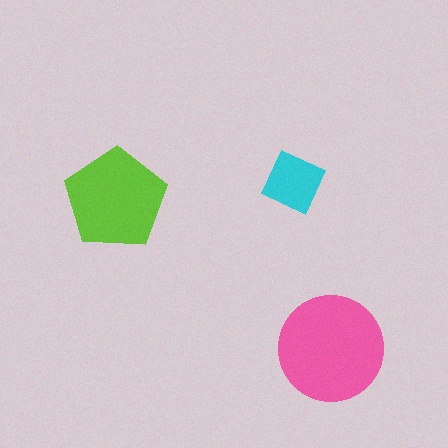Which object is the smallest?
The cyan square.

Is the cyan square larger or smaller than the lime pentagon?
Smaller.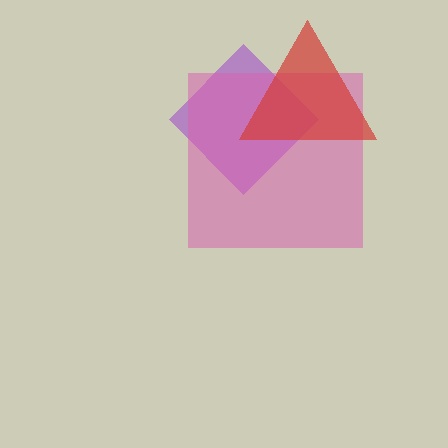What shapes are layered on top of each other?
The layered shapes are: a purple diamond, a pink square, a red triangle.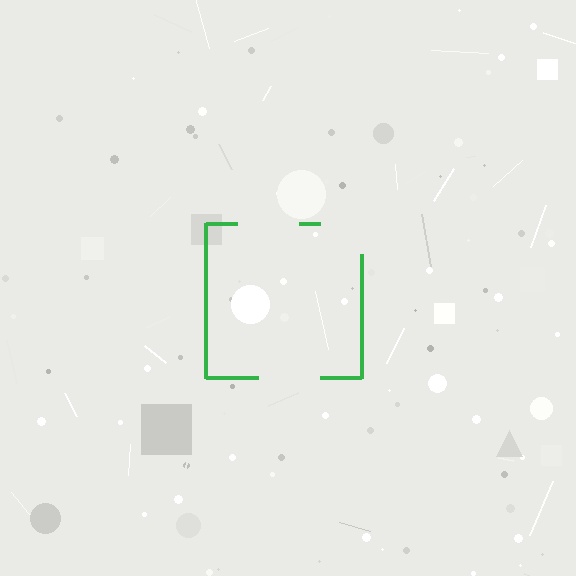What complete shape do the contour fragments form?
The contour fragments form a square.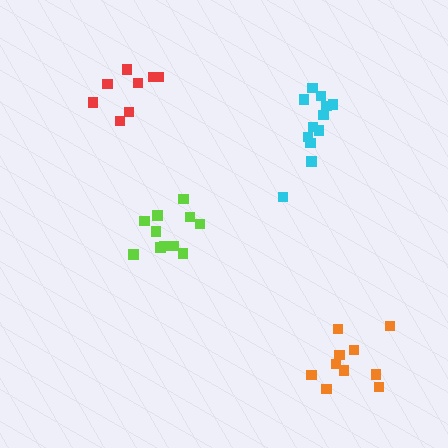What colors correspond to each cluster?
The clusters are colored: cyan, lime, red, orange.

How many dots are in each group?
Group 1: 12 dots, Group 2: 11 dots, Group 3: 8 dots, Group 4: 10 dots (41 total).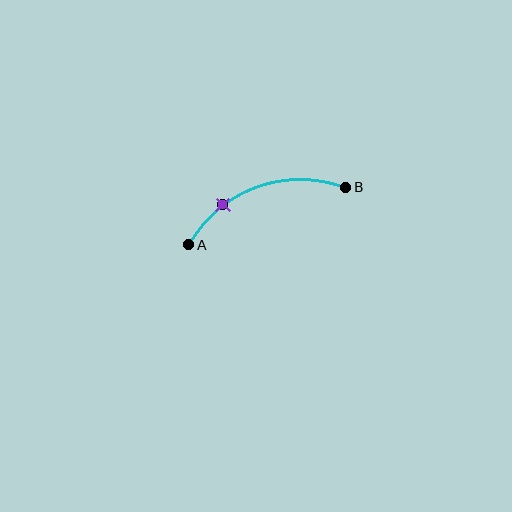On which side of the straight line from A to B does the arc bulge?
The arc bulges above the straight line connecting A and B.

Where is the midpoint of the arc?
The arc midpoint is the point on the curve farthest from the straight line joining A and B. It sits above that line.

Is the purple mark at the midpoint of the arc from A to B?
No. The purple mark lies on the arc but is closer to endpoint A. The arc midpoint would be at the point on the curve equidistant along the arc from both A and B.